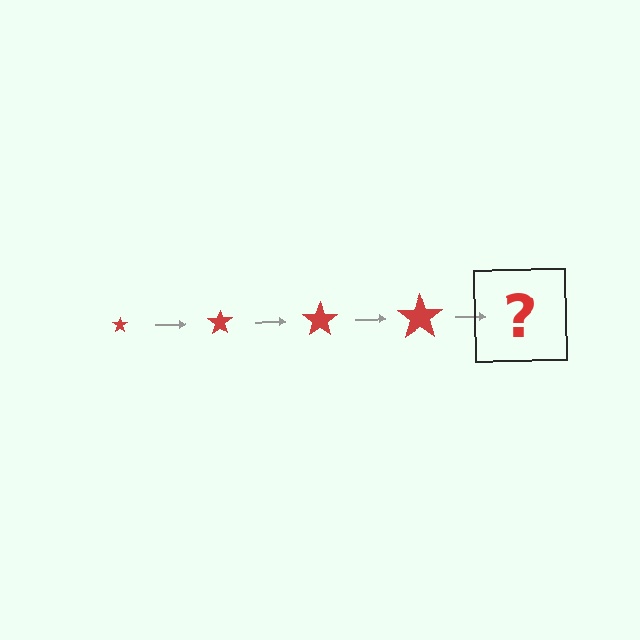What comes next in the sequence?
The next element should be a red star, larger than the previous one.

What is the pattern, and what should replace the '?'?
The pattern is that the star gets progressively larger each step. The '?' should be a red star, larger than the previous one.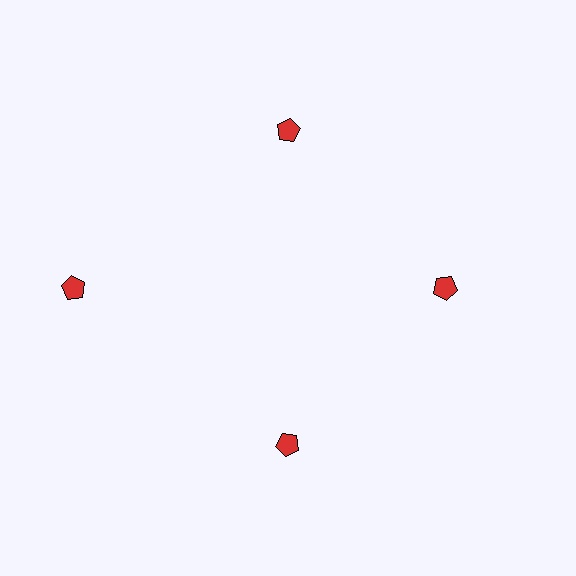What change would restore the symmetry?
The symmetry would be restored by moving it inward, back onto the ring so that all 4 pentagons sit at equal angles and equal distance from the center.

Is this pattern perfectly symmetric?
No. The 4 red pentagons are arranged in a ring, but one element near the 9 o'clock position is pushed outward from the center, breaking the 4-fold rotational symmetry.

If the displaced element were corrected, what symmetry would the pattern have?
It would have 4-fold rotational symmetry — the pattern would map onto itself every 90 degrees.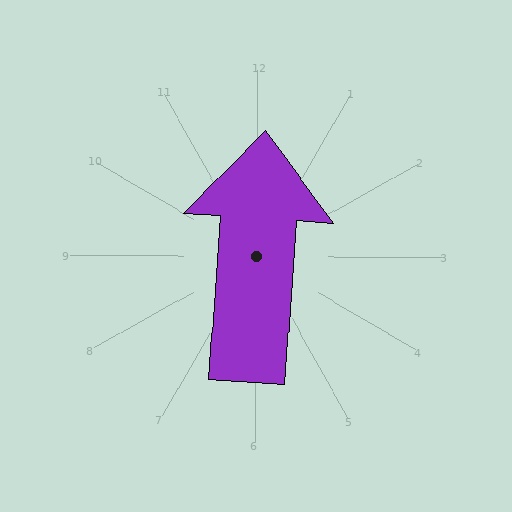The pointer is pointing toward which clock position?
Roughly 12 o'clock.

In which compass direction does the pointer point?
North.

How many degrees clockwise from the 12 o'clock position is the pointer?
Approximately 4 degrees.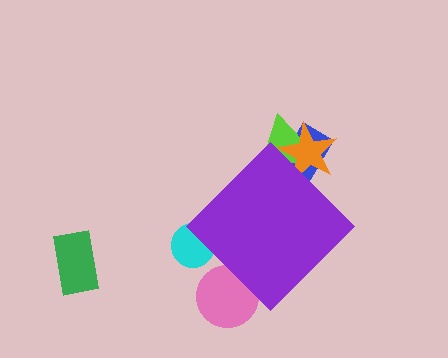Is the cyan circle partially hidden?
Yes, the cyan circle is partially hidden behind the purple diamond.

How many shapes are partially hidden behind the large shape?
5 shapes are partially hidden.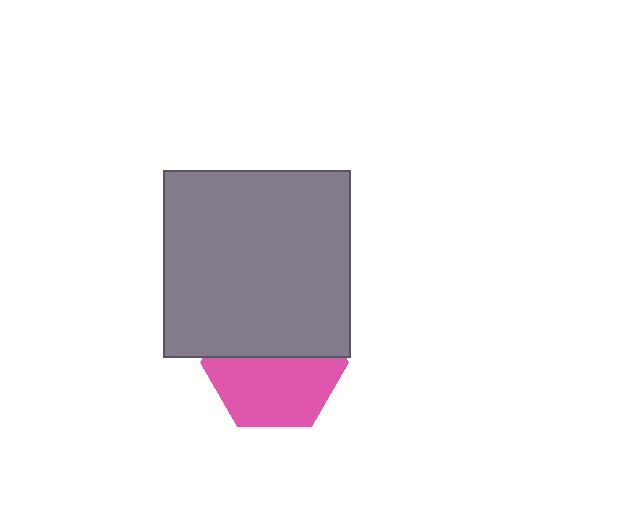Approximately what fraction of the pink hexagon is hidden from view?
Roughly 45% of the pink hexagon is hidden behind the gray square.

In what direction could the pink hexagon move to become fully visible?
The pink hexagon could move down. That would shift it out from behind the gray square entirely.